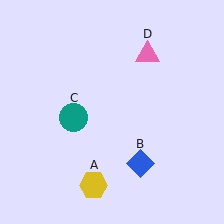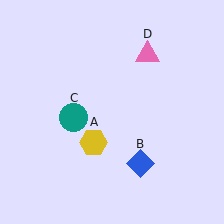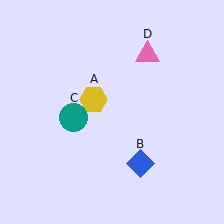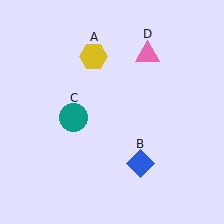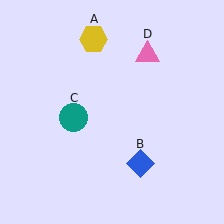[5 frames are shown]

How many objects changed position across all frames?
1 object changed position: yellow hexagon (object A).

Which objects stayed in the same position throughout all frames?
Blue diamond (object B) and teal circle (object C) and pink triangle (object D) remained stationary.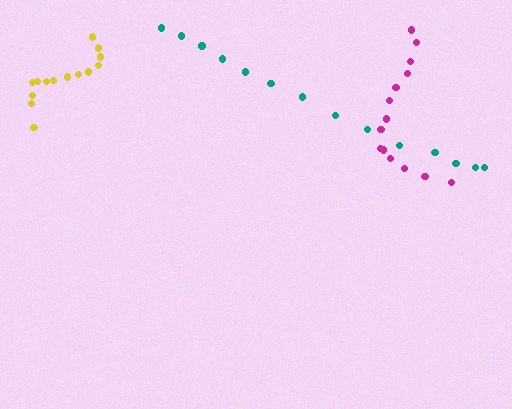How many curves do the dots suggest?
There are 3 distinct paths.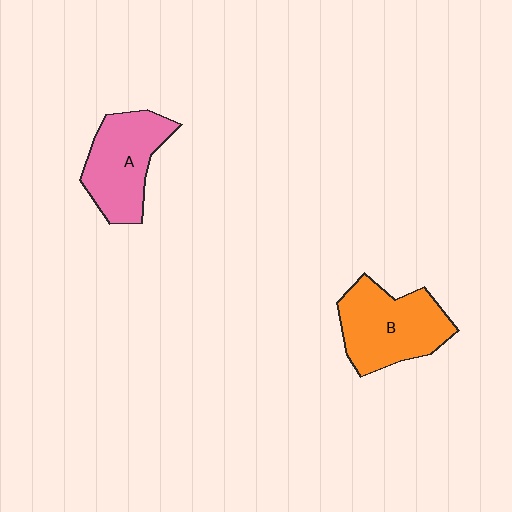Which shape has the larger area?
Shape B (orange).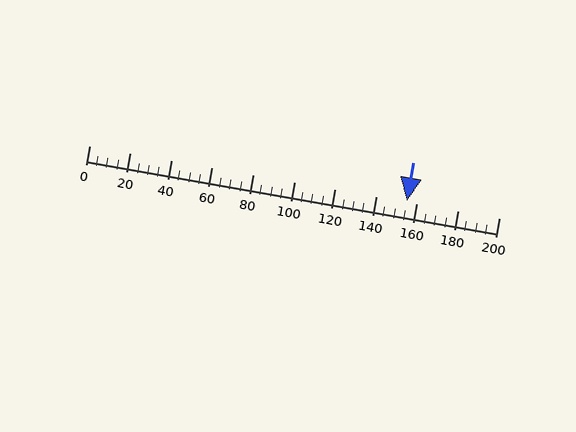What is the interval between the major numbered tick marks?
The major tick marks are spaced 20 units apart.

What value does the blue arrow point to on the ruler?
The blue arrow points to approximately 155.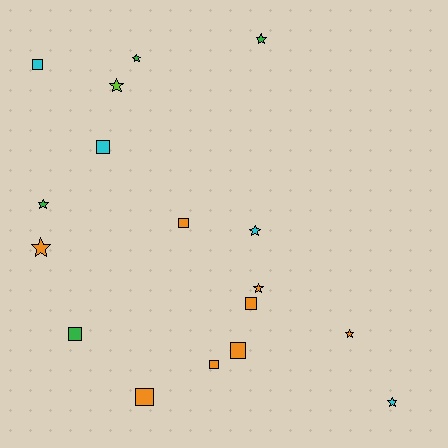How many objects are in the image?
There are 17 objects.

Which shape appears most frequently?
Star, with 9 objects.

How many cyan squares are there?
There are 2 cyan squares.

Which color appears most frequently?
Orange, with 8 objects.